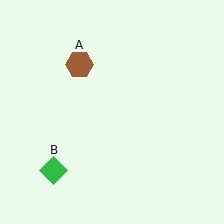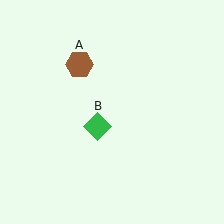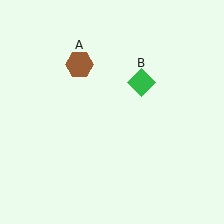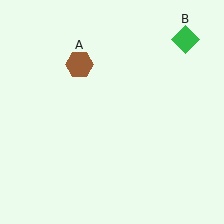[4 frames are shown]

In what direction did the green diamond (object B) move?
The green diamond (object B) moved up and to the right.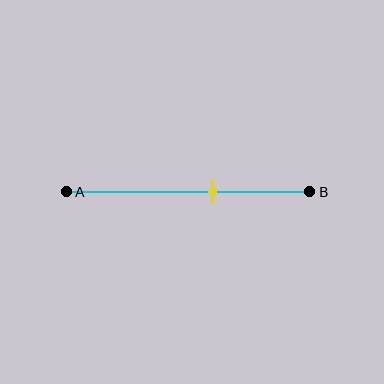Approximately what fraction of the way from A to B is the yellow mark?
The yellow mark is approximately 60% of the way from A to B.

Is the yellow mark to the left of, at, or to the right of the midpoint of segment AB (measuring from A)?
The yellow mark is to the right of the midpoint of segment AB.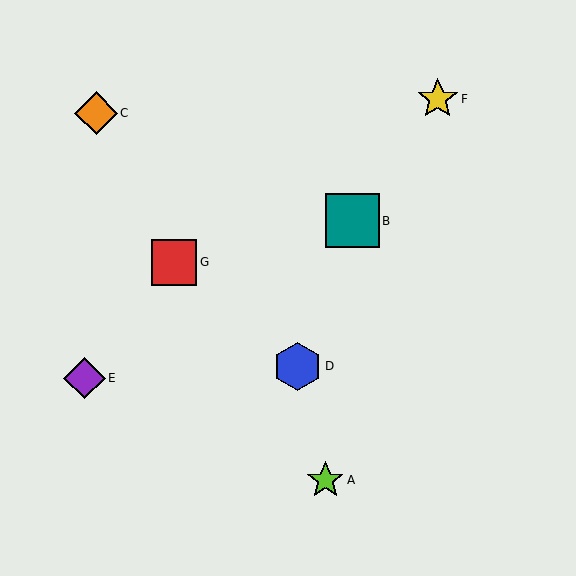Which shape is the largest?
The teal square (labeled B) is the largest.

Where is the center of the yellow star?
The center of the yellow star is at (438, 99).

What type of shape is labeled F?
Shape F is a yellow star.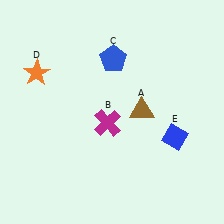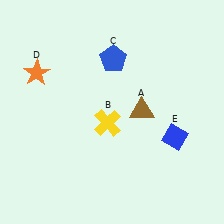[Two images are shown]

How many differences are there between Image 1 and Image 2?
There is 1 difference between the two images.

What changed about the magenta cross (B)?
In Image 1, B is magenta. In Image 2, it changed to yellow.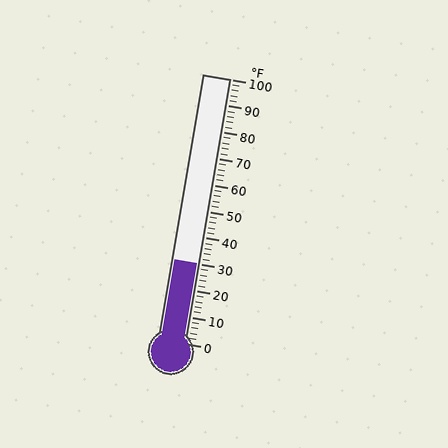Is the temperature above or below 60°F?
The temperature is below 60°F.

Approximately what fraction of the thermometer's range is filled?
The thermometer is filled to approximately 30% of its range.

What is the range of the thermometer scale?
The thermometer scale ranges from 0°F to 100°F.